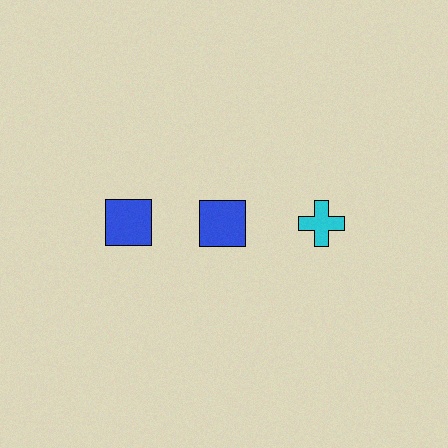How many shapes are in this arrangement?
There are 3 shapes arranged in a grid pattern.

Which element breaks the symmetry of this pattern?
The cyan cross in the top row, center column breaks the symmetry. All other shapes are blue squares.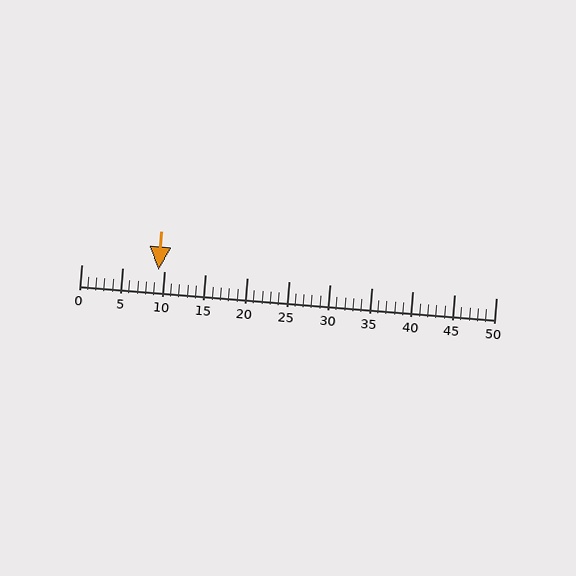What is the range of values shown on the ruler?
The ruler shows values from 0 to 50.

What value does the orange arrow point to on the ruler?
The orange arrow points to approximately 9.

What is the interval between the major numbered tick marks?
The major tick marks are spaced 5 units apart.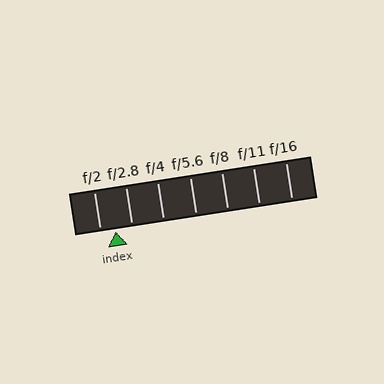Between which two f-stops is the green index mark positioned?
The index mark is between f/2 and f/2.8.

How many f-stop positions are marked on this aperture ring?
There are 7 f-stop positions marked.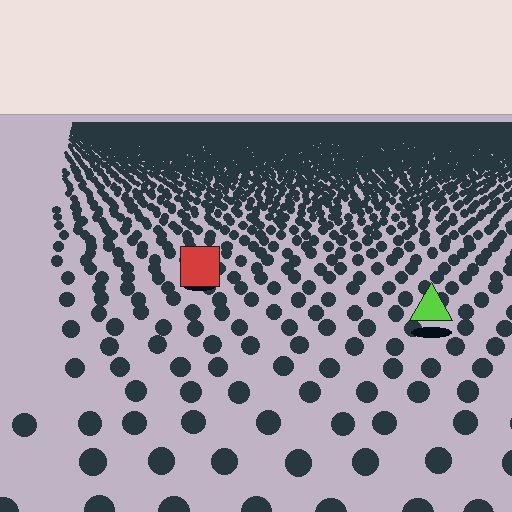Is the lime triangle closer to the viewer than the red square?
Yes. The lime triangle is closer — you can tell from the texture gradient: the ground texture is coarser near it.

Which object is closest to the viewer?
The lime triangle is closest. The texture marks near it are larger and more spread out.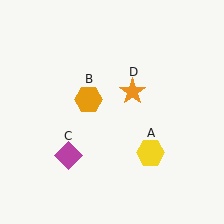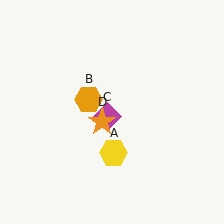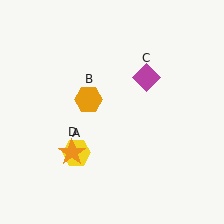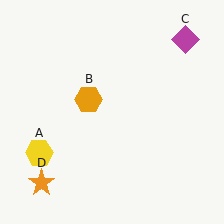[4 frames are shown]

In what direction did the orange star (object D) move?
The orange star (object D) moved down and to the left.